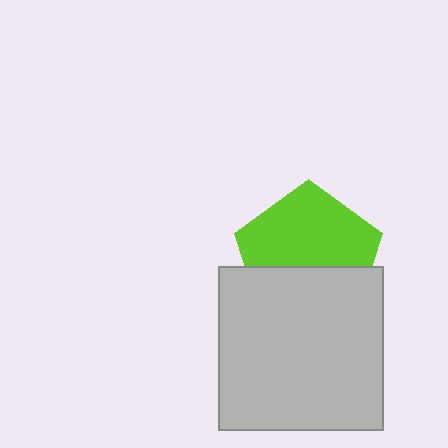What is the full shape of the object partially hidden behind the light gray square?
The partially hidden object is a lime pentagon.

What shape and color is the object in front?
The object in front is a light gray square.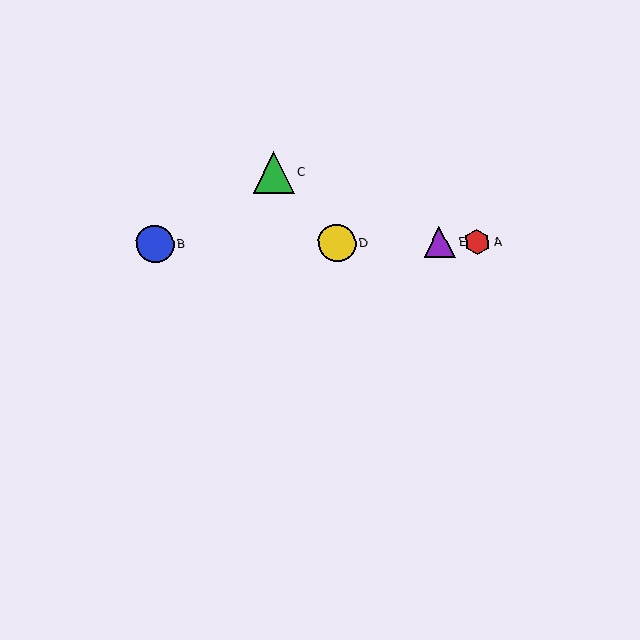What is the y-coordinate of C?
Object C is at y≈173.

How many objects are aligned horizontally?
4 objects (A, B, D, E) are aligned horizontally.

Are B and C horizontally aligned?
No, B is at y≈244 and C is at y≈173.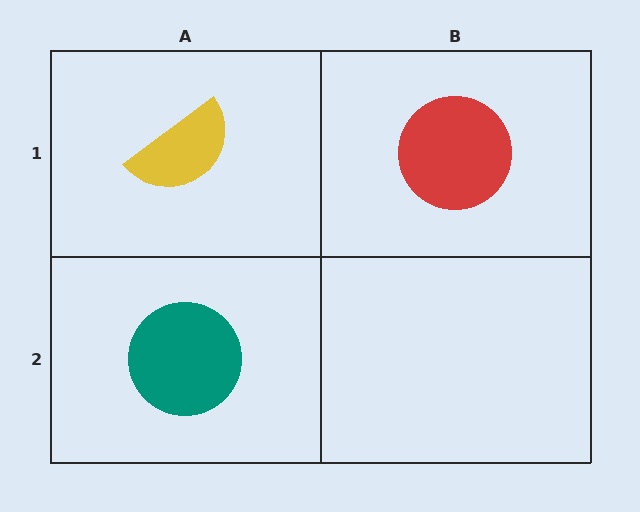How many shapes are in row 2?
1 shape.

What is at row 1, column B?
A red circle.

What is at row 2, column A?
A teal circle.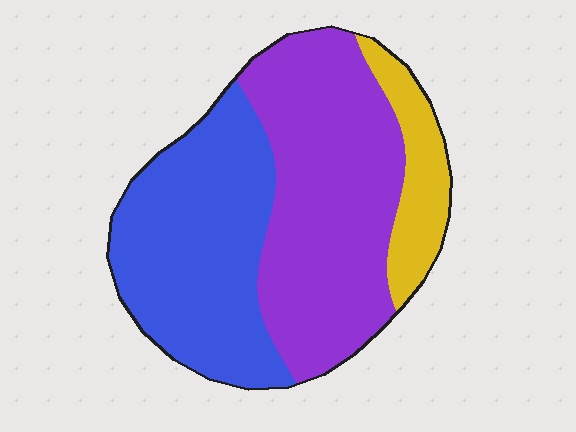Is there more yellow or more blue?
Blue.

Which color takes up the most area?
Purple, at roughly 45%.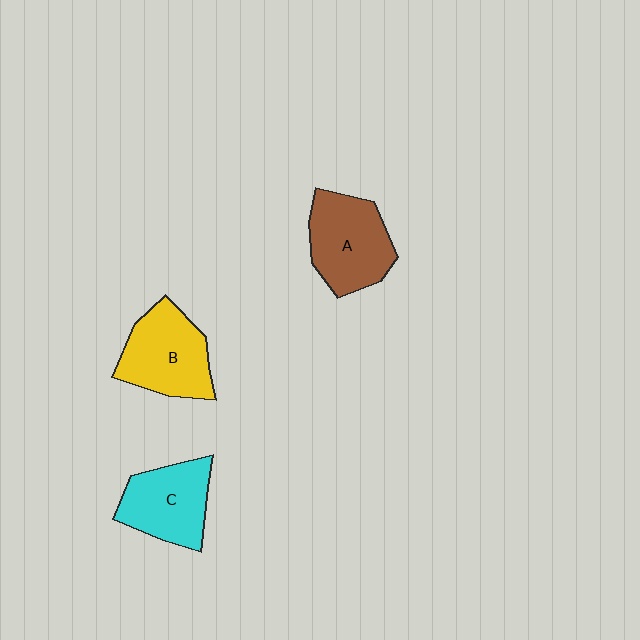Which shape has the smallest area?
Shape C (cyan).